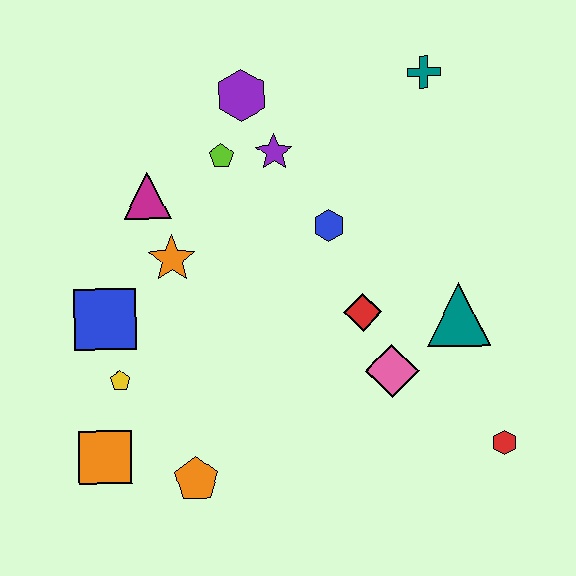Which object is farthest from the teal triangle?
The orange square is farthest from the teal triangle.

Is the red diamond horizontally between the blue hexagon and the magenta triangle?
No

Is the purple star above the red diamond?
Yes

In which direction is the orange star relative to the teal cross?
The orange star is to the left of the teal cross.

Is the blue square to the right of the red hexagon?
No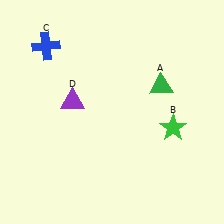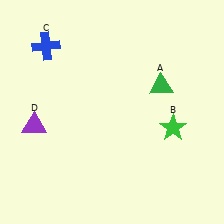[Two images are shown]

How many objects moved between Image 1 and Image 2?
1 object moved between the two images.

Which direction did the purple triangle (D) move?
The purple triangle (D) moved left.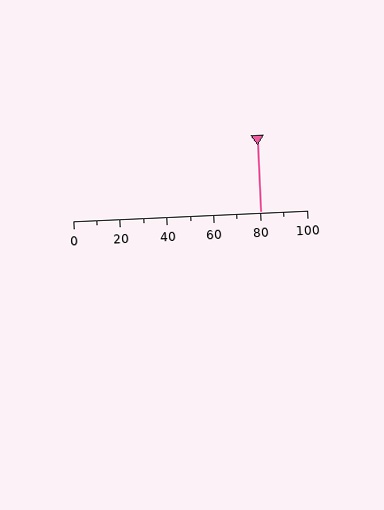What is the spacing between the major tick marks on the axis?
The major ticks are spaced 20 apart.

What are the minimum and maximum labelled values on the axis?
The axis runs from 0 to 100.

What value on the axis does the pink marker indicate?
The marker indicates approximately 80.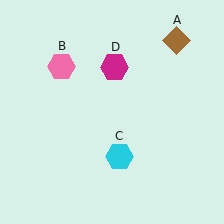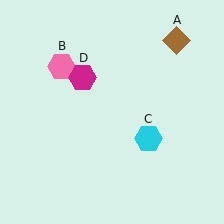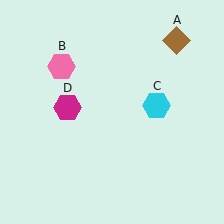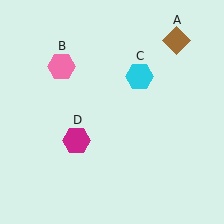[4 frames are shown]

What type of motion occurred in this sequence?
The cyan hexagon (object C), magenta hexagon (object D) rotated counterclockwise around the center of the scene.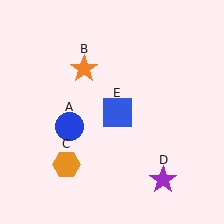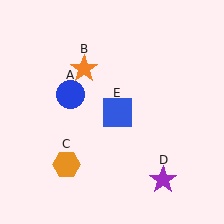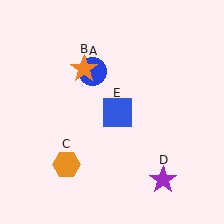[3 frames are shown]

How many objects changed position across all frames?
1 object changed position: blue circle (object A).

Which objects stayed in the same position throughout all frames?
Orange star (object B) and orange hexagon (object C) and purple star (object D) and blue square (object E) remained stationary.